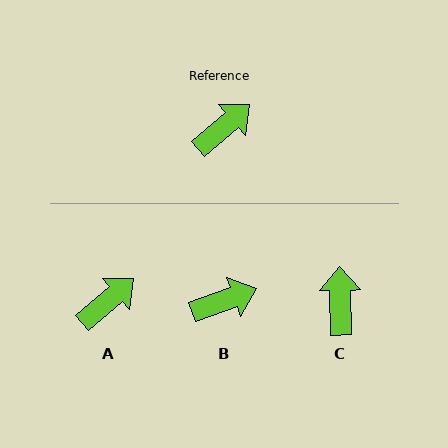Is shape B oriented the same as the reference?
No, it is off by about 21 degrees.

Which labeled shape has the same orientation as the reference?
A.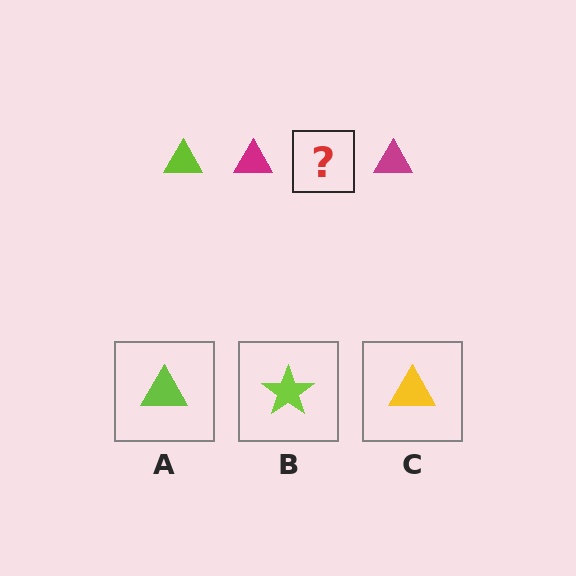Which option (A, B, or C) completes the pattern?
A.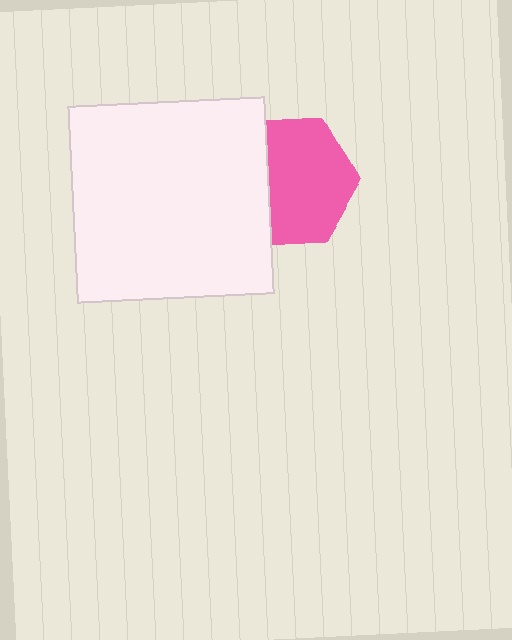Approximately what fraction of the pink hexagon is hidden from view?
Roughly 31% of the pink hexagon is hidden behind the white square.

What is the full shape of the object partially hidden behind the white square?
The partially hidden object is a pink hexagon.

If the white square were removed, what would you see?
You would see the complete pink hexagon.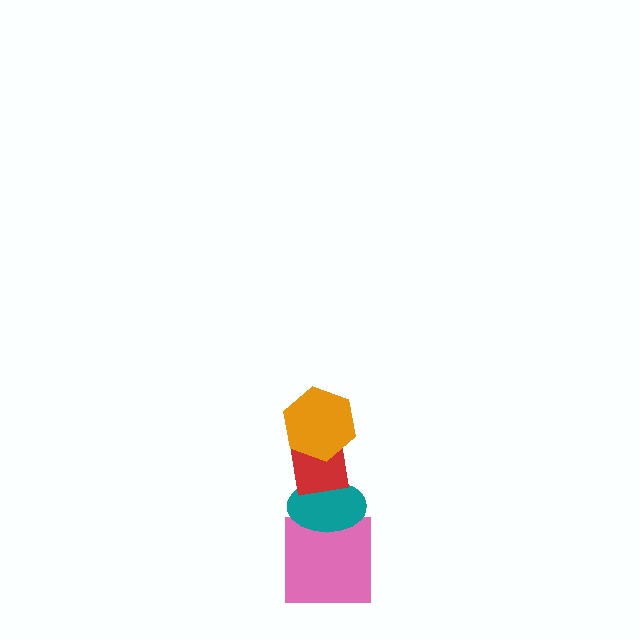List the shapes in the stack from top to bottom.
From top to bottom: the orange hexagon, the red square, the teal ellipse, the pink square.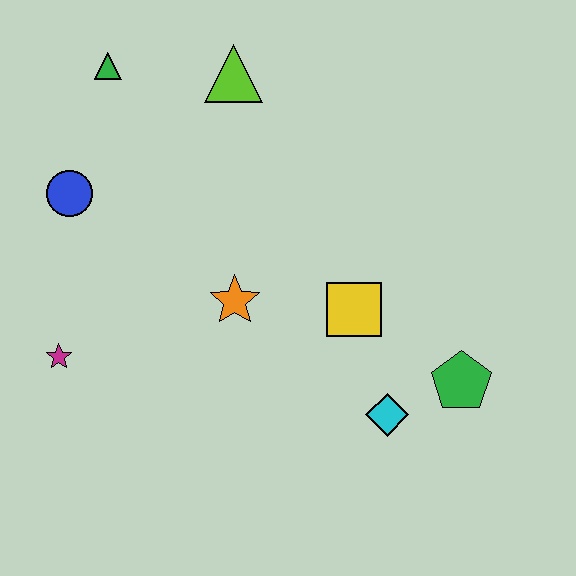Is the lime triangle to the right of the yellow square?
No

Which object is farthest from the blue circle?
The green pentagon is farthest from the blue circle.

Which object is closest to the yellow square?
The cyan diamond is closest to the yellow square.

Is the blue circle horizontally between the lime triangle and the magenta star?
Yes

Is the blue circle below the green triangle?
Yes